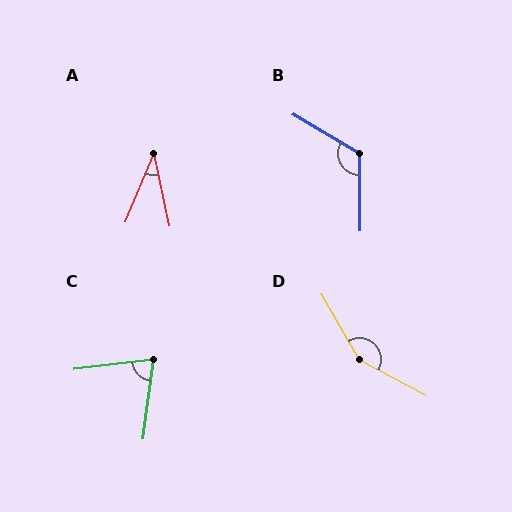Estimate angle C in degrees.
Approximately 76 degrees.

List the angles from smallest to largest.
A (35°), C (76°), B (122°), D (148°).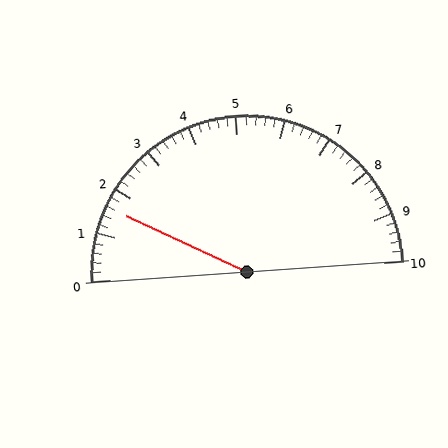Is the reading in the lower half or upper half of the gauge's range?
The reading is in the lower half of the range (0 to 10).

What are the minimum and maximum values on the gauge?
The gauge ranges from 0 to 10.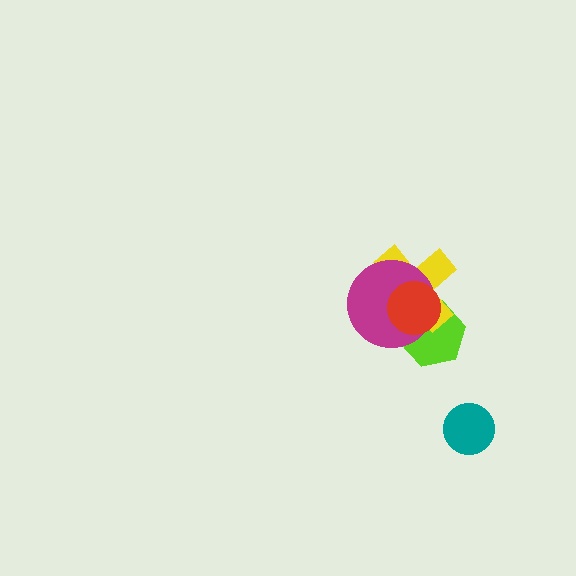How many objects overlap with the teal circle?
0 objects overlap with the teal circle.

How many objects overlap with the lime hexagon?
3 objects overlap with the lime hexagon.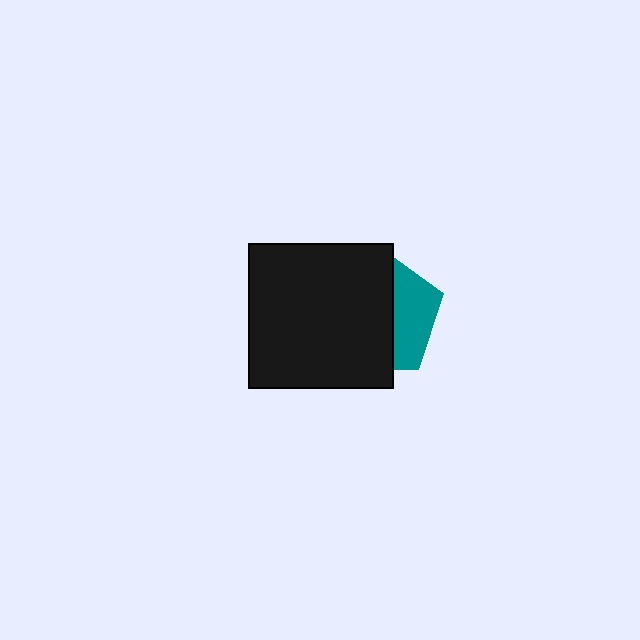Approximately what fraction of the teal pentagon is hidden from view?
Roughly 66% of the teal pentagon is hidden behind the black square.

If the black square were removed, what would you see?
You would see the complete teal pentagon.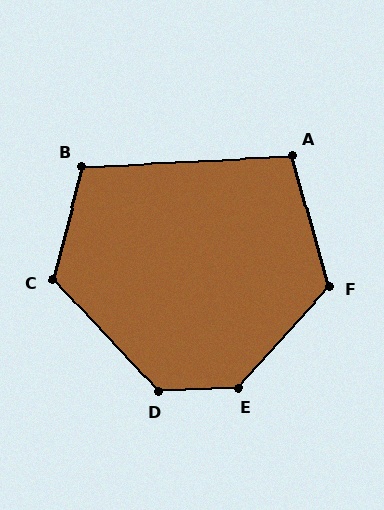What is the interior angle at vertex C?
Approximately 122 degrees (obtuse).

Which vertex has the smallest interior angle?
A, at approximately 103 degrees.